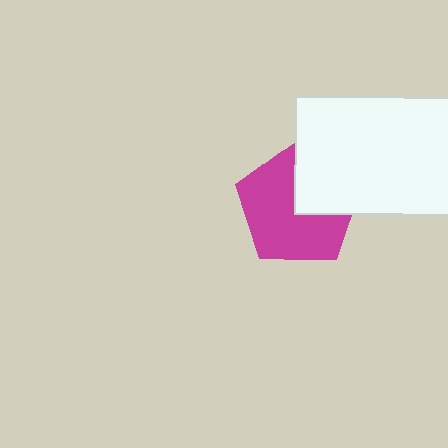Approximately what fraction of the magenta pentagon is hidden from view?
Roughly 33% of the magenta pentagon is hidden behind the white rectangle.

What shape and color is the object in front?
The object in front is a white rectangle.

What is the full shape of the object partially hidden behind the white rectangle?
The partially hidden object is a magenta pentagon.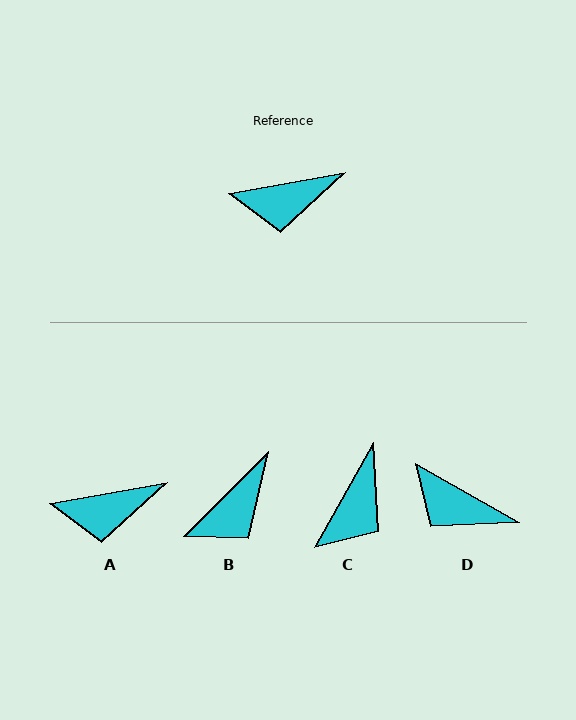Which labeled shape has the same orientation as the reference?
A.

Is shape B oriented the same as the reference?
No, it is off by about 34 degrees.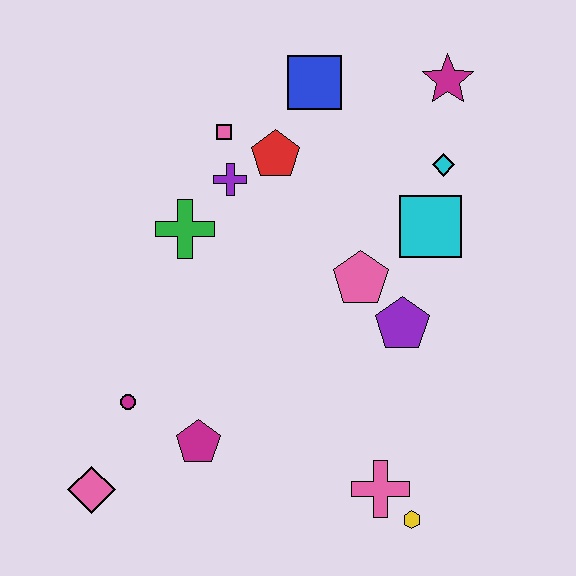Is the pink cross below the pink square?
Yes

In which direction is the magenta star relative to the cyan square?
The magenta star is above the cyan square.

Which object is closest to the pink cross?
The yellow hexagon is closest to the pink cross.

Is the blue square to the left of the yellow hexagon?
Yes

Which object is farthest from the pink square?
The yellow hexagon is farthest from the pink square.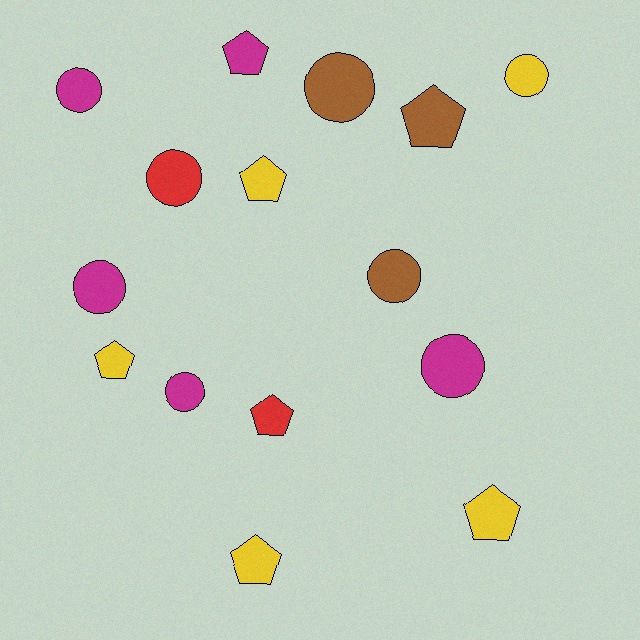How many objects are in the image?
There are 15 objects.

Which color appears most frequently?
Yellow, with 5 objects.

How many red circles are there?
There is 1 red circle.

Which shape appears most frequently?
Circle, with 8 objects.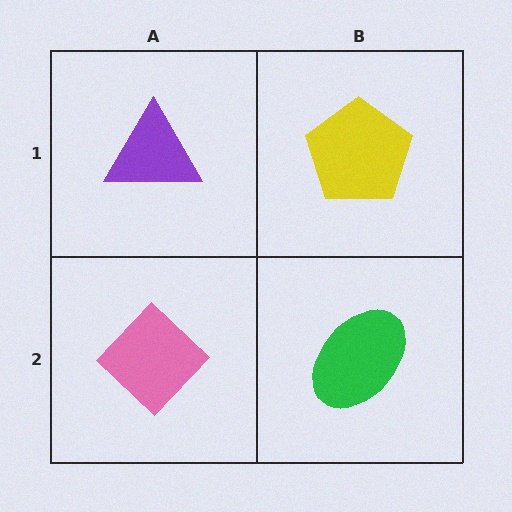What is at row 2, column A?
A pink diamond.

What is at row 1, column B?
A yellow pentagon.